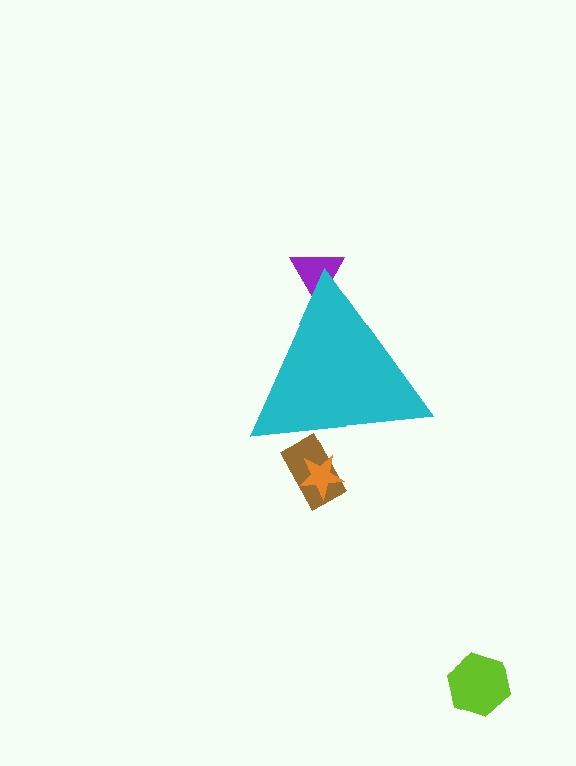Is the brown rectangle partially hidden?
Yes, the brown rectangle is partially hidden behind the cyan triangle.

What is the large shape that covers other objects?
A cyan triangle.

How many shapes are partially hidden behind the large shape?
3 shapes are partially hidden.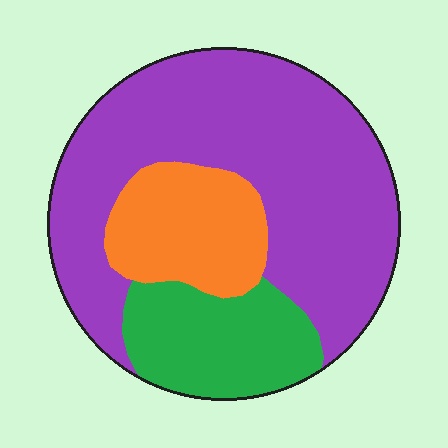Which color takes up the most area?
Purple, at roughly 60%.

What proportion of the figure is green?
Green takes up less than a quarter of the figure.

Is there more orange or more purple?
Purple.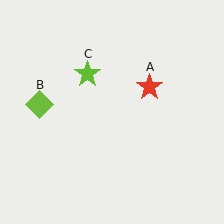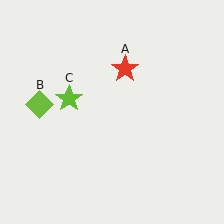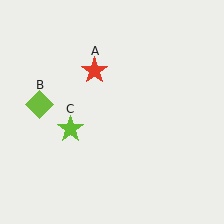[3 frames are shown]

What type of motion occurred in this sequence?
The red star (object A), lime star (object C) rotated counterclockwise around the center of the scene.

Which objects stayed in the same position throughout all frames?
Lime diamond (object B) remained stationary.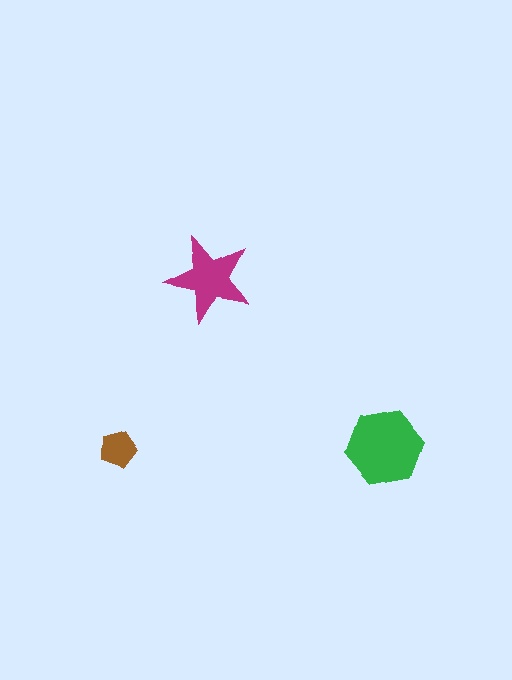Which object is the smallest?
The brown pentagon.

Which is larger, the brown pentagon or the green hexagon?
The green hexagon.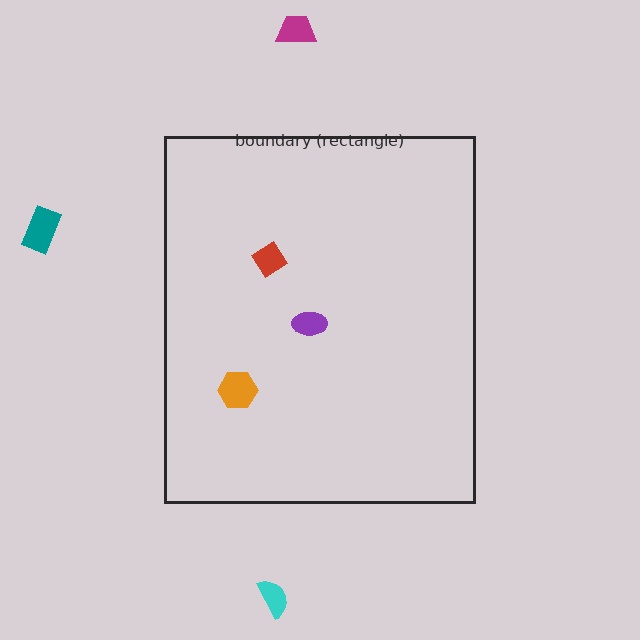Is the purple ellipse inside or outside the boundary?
Inside.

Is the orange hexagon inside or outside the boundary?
Inside.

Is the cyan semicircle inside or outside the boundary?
Outside.